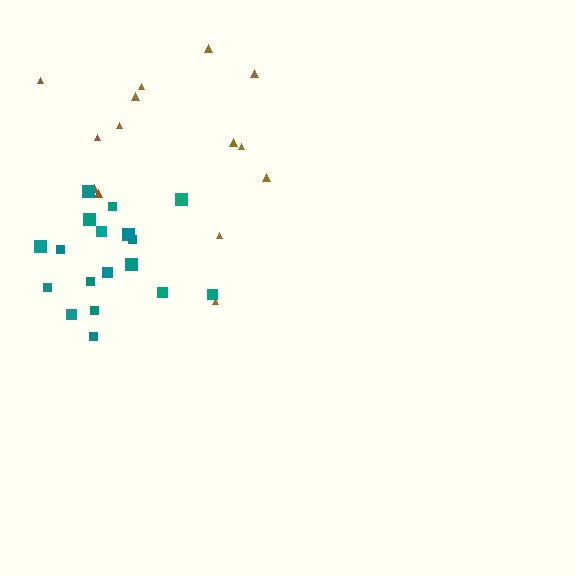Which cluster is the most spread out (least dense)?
Brown.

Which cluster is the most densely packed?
Teal.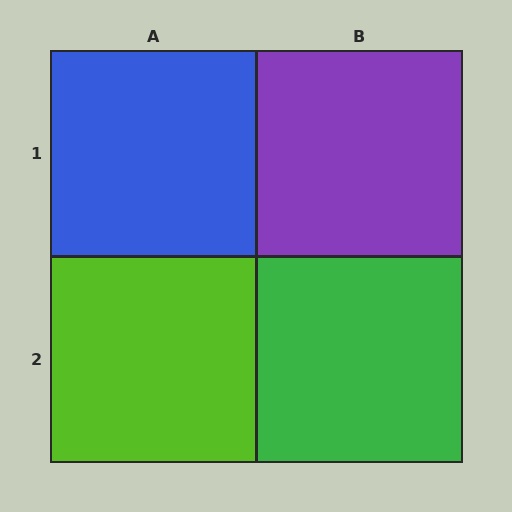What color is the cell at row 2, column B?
Green.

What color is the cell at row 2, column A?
Lime.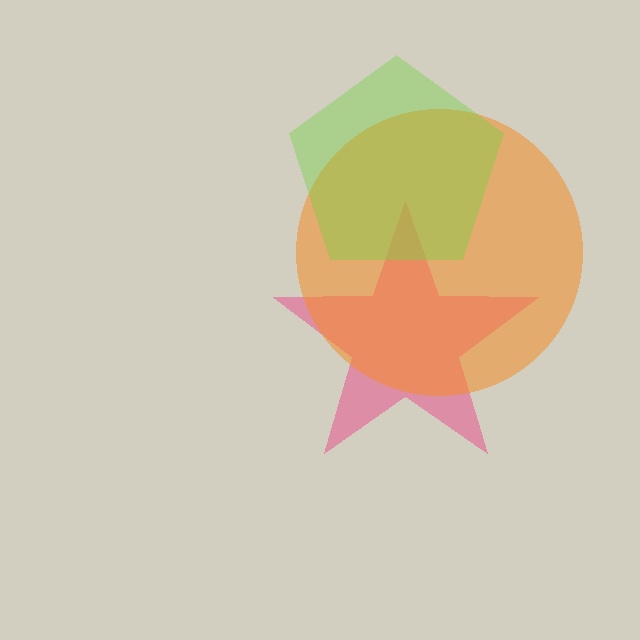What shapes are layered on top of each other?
The layered shapes are: a pink star, an orange circle, a lime pentagon.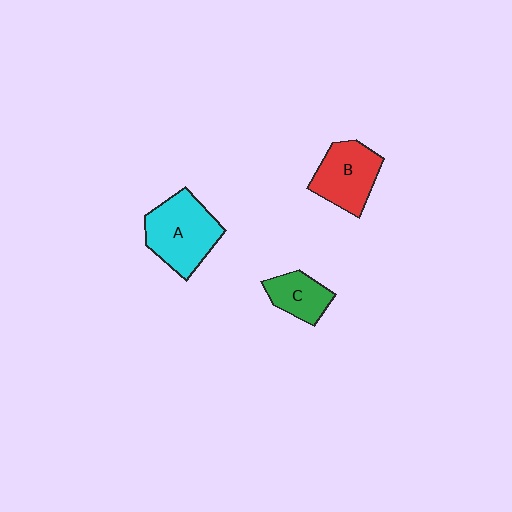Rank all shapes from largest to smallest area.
From largest to smallest: A (cyan), B (red), C (green).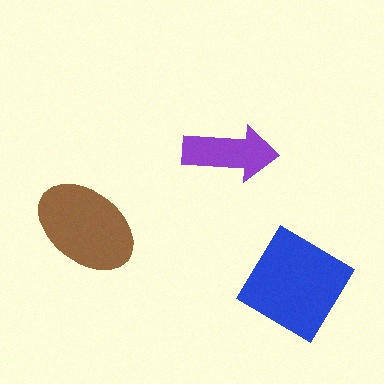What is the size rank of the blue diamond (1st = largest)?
1st.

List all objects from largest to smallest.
The blue diamond, the brown ellipse, the purple arrow.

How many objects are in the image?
There are 3 objects in the image.